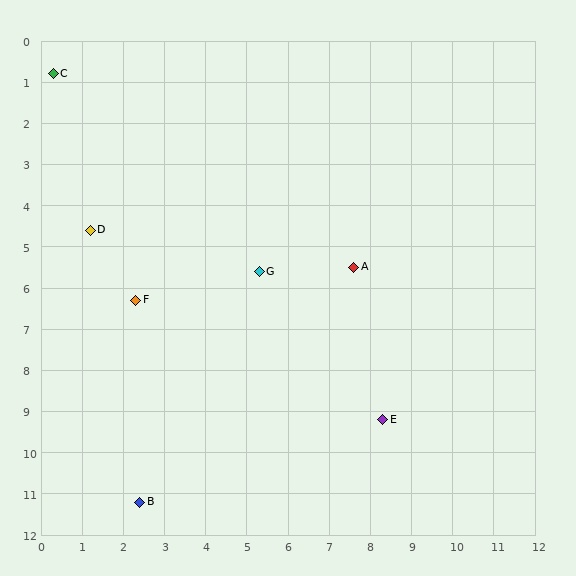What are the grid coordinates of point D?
Point D is at approximately (1.2, 4.6).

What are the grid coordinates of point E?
Point E is at approximately (8.3, 9.2).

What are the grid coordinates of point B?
Point B is at approximately (2.4, 11.2).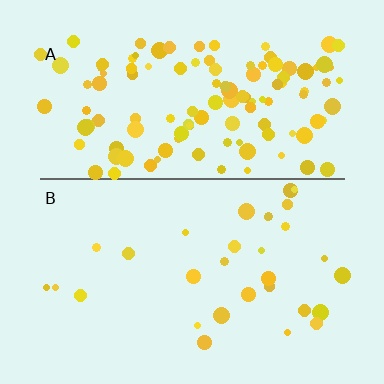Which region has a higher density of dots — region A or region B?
A (the top).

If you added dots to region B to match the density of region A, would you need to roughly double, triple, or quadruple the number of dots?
Approximately quadruple.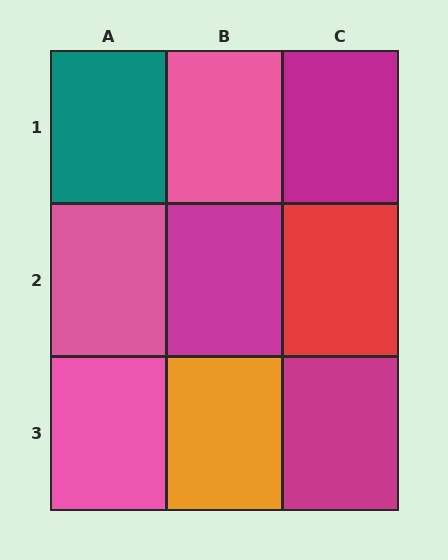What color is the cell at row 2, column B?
Magenta.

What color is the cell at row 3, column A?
Pink.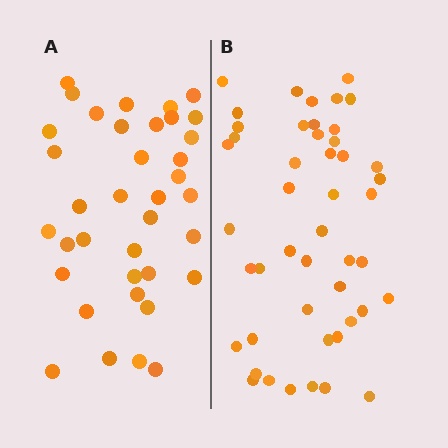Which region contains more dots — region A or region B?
Region B (the right region) has more dots.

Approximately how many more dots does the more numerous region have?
Region B has roughly 10 or so more dots than region A.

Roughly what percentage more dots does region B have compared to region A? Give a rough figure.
About 25% more.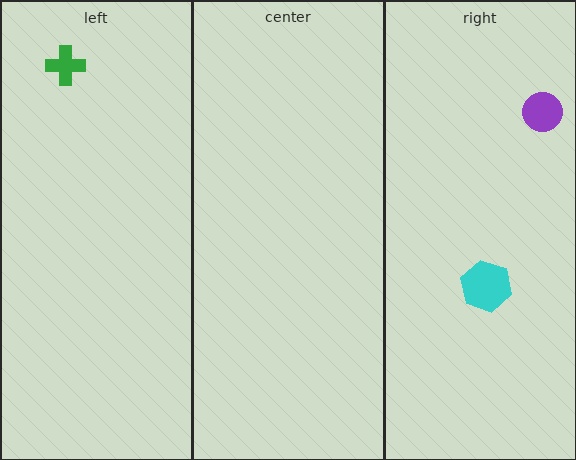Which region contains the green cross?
The left region.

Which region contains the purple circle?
The right region.